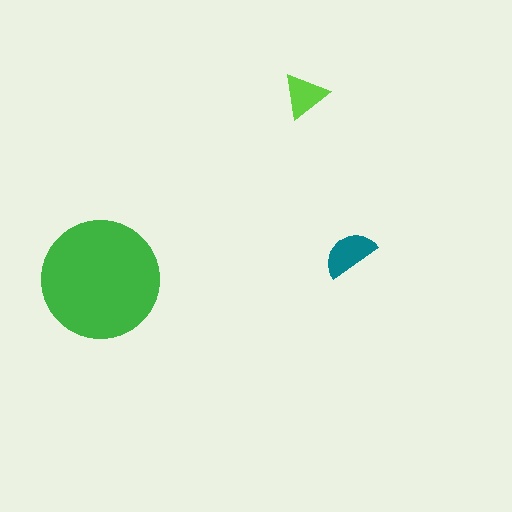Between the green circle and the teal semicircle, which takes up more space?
The green circle.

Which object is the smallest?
The lime triangle.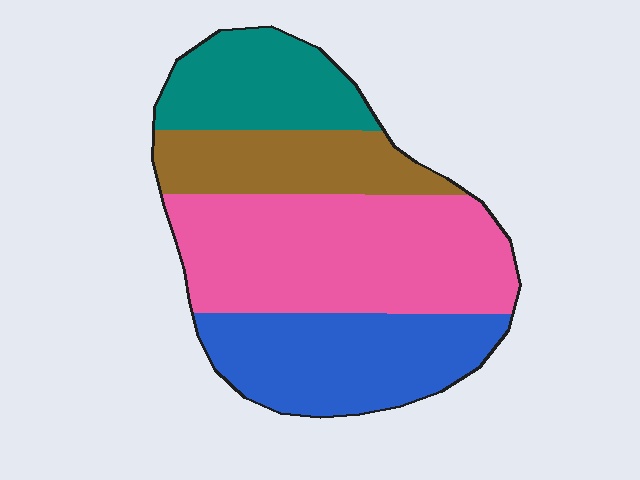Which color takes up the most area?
Pink, at roughly 40%.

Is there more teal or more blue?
Blue.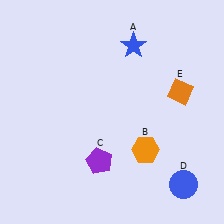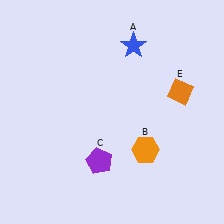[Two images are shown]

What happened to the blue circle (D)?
The blue circle (D) was removed in Image 2. It was in the bottom-right area of Image 1.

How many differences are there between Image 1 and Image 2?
There is 1 difference between the two images.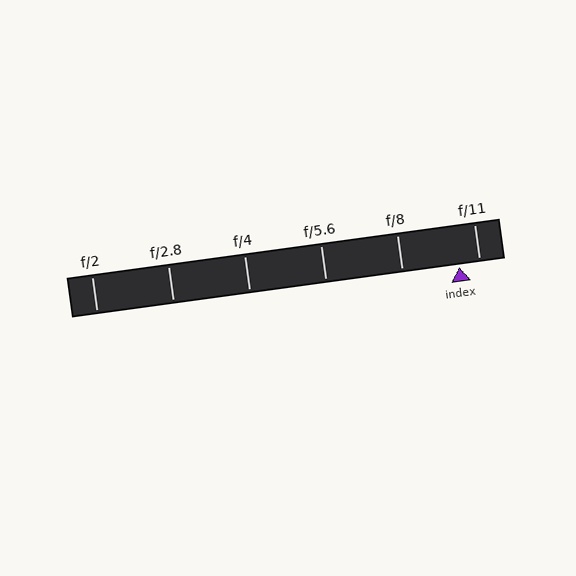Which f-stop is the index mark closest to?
The index mark is closest to f/11.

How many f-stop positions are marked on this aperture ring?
There are 6 f-stop positions marked.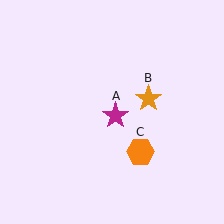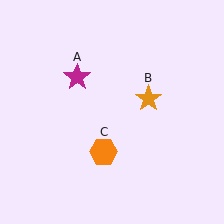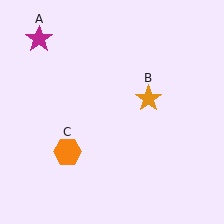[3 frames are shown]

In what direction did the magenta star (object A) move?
The magenta star (object A) moved up and to the left.